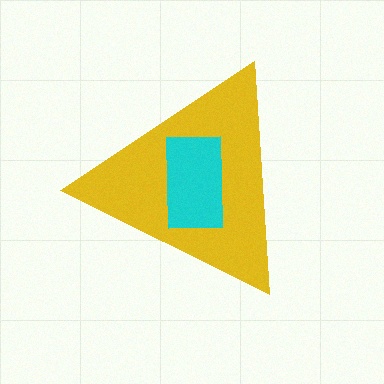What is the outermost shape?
The yellow triangle.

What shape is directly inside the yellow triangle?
The cyan rectangle.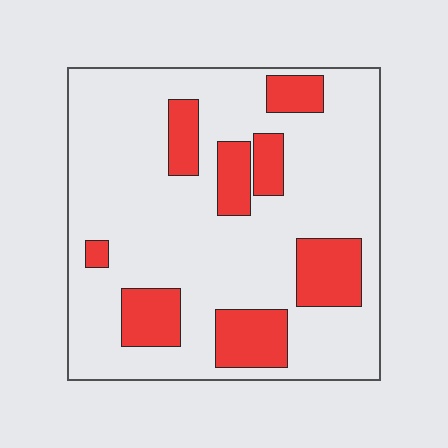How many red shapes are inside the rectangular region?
8.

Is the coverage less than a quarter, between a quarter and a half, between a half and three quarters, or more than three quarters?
Less than a quarter.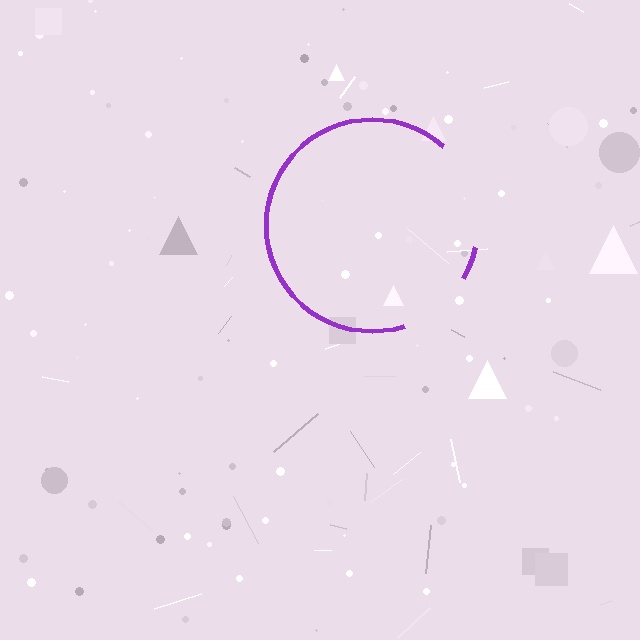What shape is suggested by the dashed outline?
The dashed outline suggests a circle.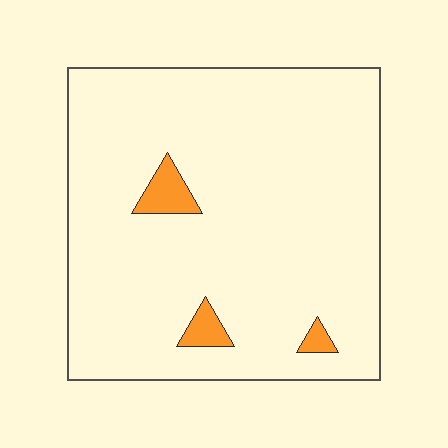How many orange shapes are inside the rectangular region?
3.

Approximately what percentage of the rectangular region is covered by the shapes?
Approximately 5%.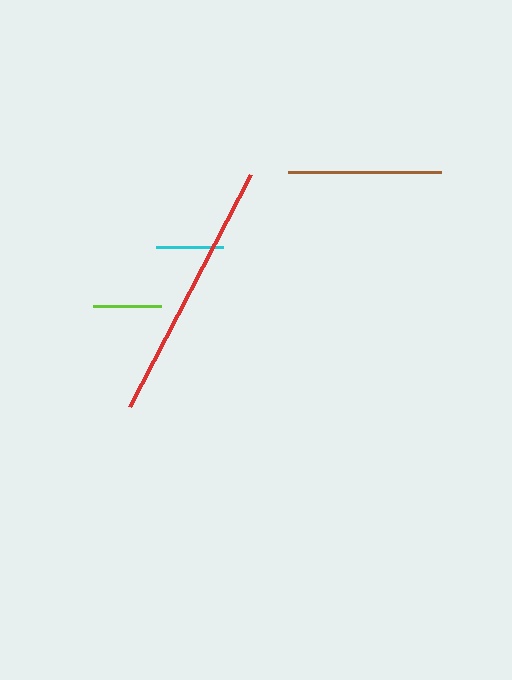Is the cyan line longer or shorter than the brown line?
The brown line is longer than the cyan line.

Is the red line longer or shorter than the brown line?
The red line is longer than the brown line.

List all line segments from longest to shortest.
From longest to shortest: red, brown, lime, cyan.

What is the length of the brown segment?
The brown segment is approximately 152 pixels long.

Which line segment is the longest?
The red line is the longest at approximately 262 pixels.